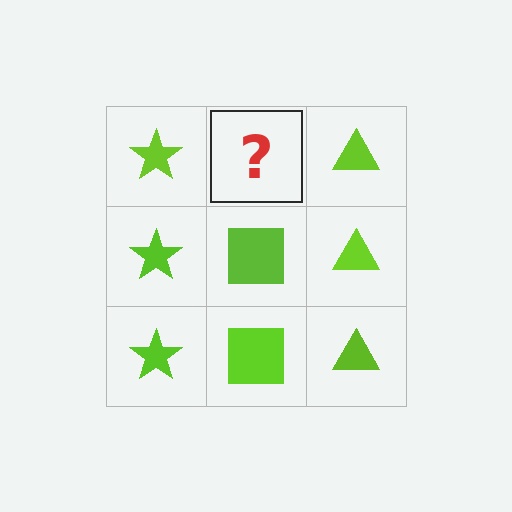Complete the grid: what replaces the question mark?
The question mark should be replaced with a lime square.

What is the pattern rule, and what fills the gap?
The rule is that each column has a consistent shape. The gap should be filled with a lime square.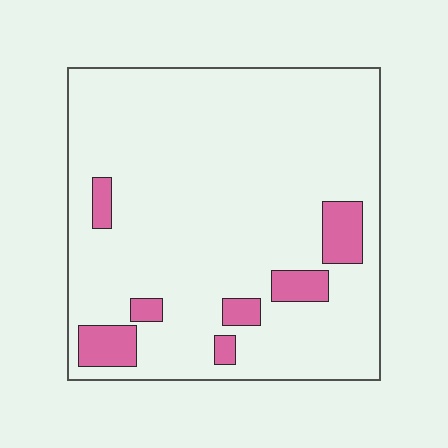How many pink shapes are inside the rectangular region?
7.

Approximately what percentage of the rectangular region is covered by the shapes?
Approximately 10%.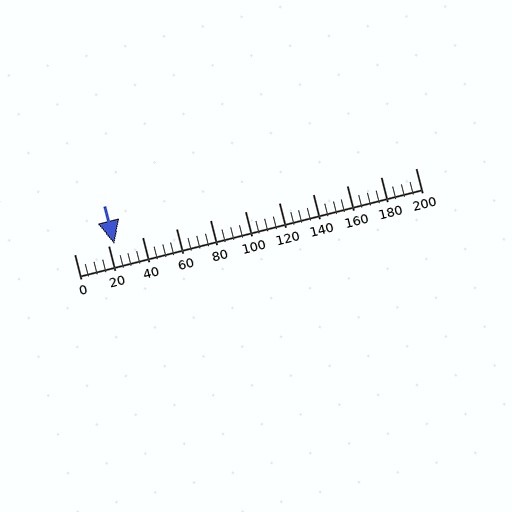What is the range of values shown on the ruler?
The ruler shows values from 0 to 200.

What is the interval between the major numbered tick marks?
The major tick marks are spaced 20 units apart.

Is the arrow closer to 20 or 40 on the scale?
The arrow is closer to 20.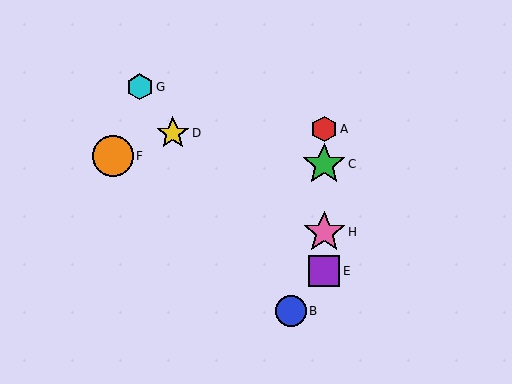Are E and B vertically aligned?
No, E is at x≈324 and B is at x≈291.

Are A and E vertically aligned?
Yes, both are at x≈324.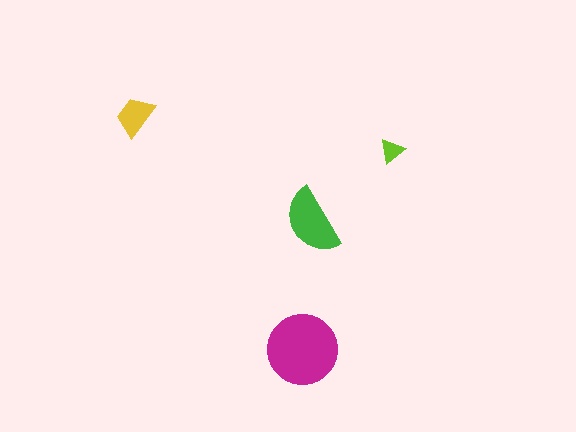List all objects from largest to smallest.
The magenta circle, the green semicircle, the yellow trapezoid, the lime triangle.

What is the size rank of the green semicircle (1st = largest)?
2nd.